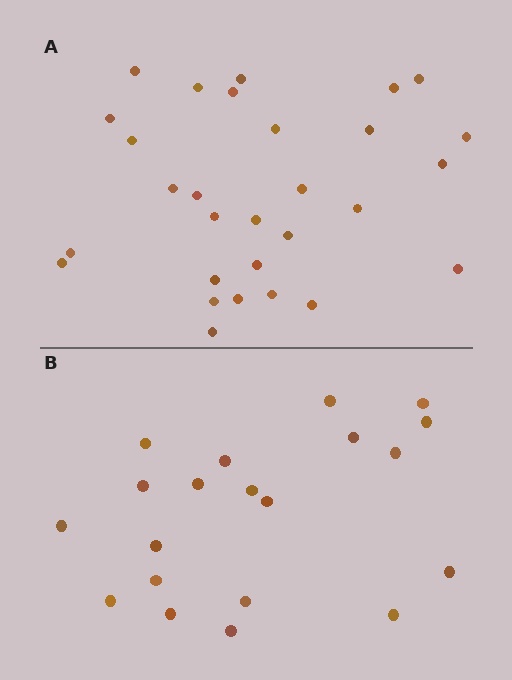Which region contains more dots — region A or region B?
Region A (the top region) has more dots.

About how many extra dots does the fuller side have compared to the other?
Region A has roughly 8 or so more dots than region B.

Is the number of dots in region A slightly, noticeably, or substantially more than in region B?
Region A has substantially more. The ratio is roughly 1.4 to 1.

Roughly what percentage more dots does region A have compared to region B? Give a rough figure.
About 45% more.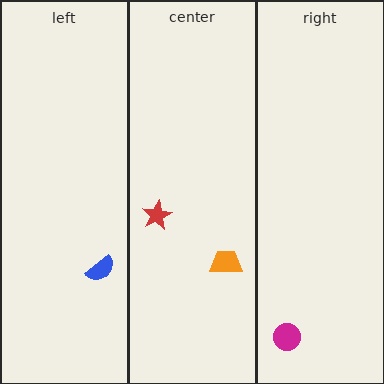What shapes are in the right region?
The magenta circle.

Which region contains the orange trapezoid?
The center region.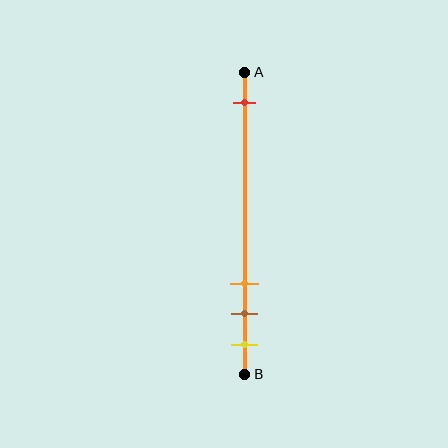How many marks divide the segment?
There are 4 marks dividing the segment.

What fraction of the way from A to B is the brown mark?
The brown mark is approximately 80% (0.8) of the way from A to B.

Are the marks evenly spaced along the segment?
No, the marks are not evenly spaced.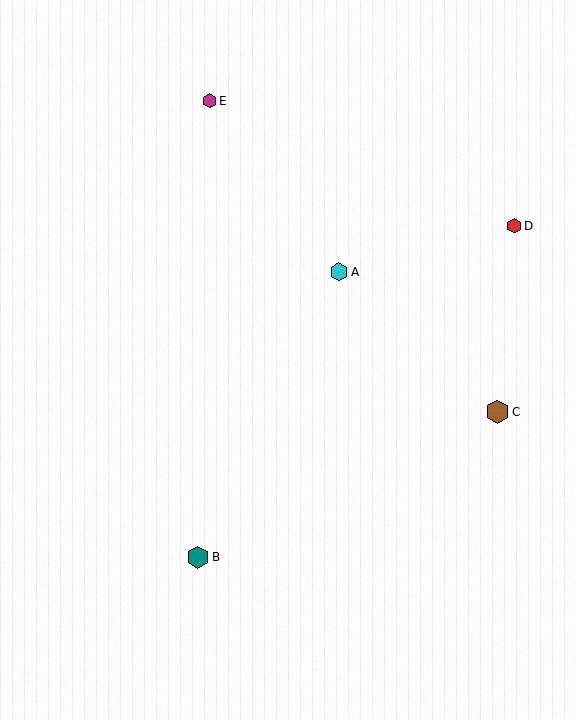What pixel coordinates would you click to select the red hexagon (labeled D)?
Click at (514, 226) to select the red hexagon D.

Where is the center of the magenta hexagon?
The center of the magenta hexagon is at (209, 101).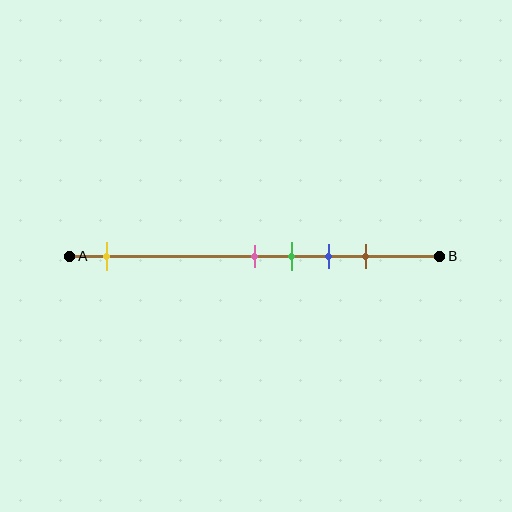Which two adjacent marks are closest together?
The pink and green marks are the closest adjacent pair.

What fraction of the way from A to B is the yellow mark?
The yellow mark is approximately 10% (0.1) of the way from A to B.